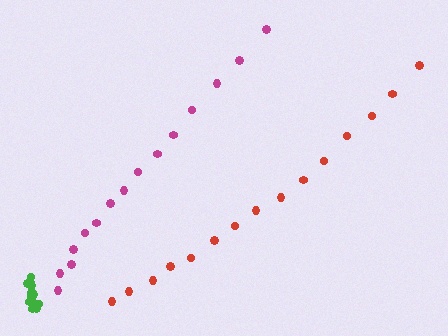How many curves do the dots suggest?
There are 3 distinct paths.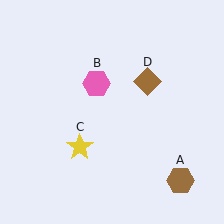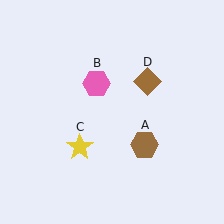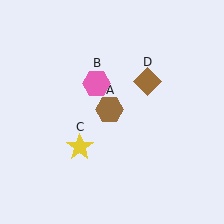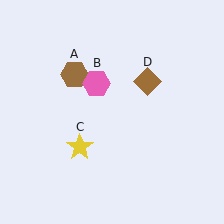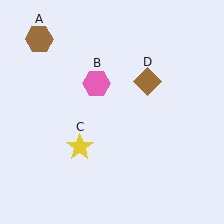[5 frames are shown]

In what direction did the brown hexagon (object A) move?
The brown hexagon (object A) moved up and to the left.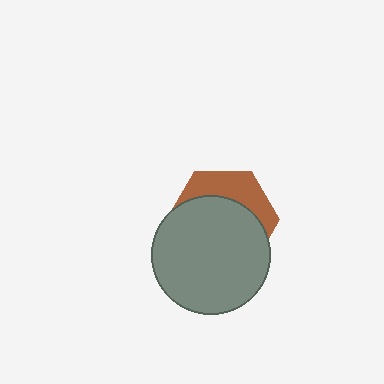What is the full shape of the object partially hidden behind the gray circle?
The partially hidden object is a brown hexagon.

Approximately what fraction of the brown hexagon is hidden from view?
Roughly 68% of the brown hexagon is hidden behind the gray circle.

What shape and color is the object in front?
The object in front is a gray circle.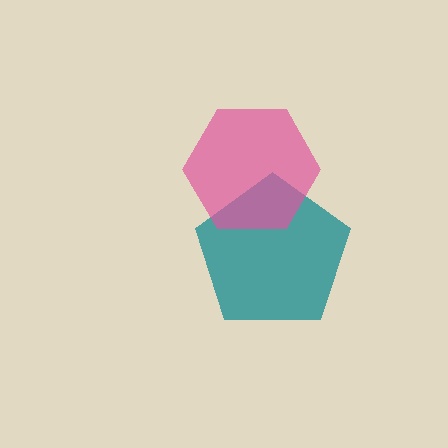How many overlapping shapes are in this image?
There are 2 overlapping shapes in the image.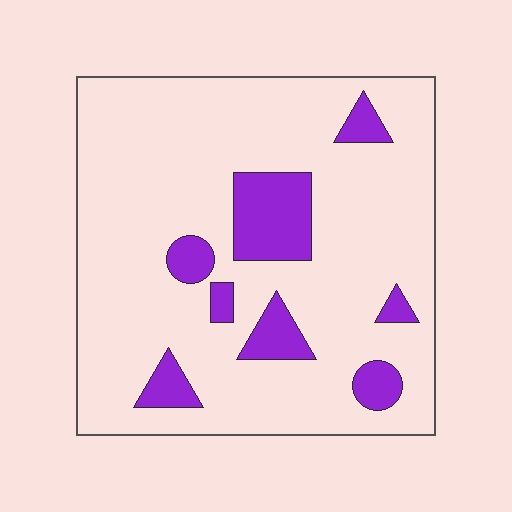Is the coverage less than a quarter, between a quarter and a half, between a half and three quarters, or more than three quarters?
Less than a quarter.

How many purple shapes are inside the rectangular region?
8.